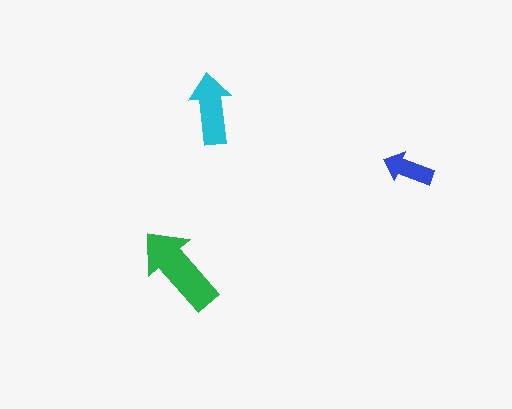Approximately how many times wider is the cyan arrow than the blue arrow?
About 1.5 times wider.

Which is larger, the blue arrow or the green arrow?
The green one.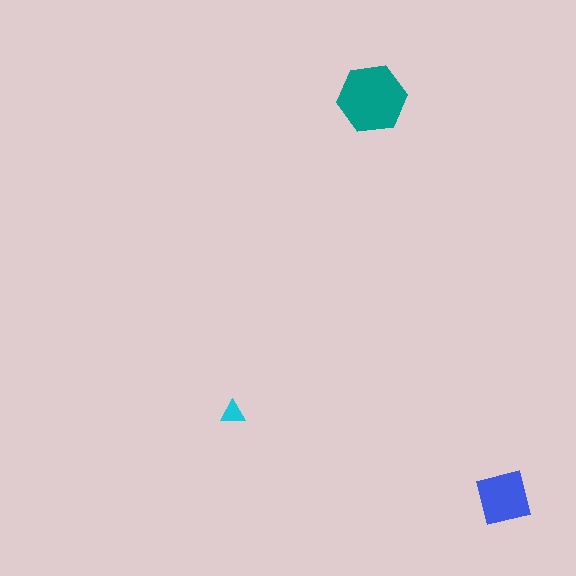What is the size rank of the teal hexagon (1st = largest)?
1st.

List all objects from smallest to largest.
The cyan triangle, the blue square, the teal hexagon.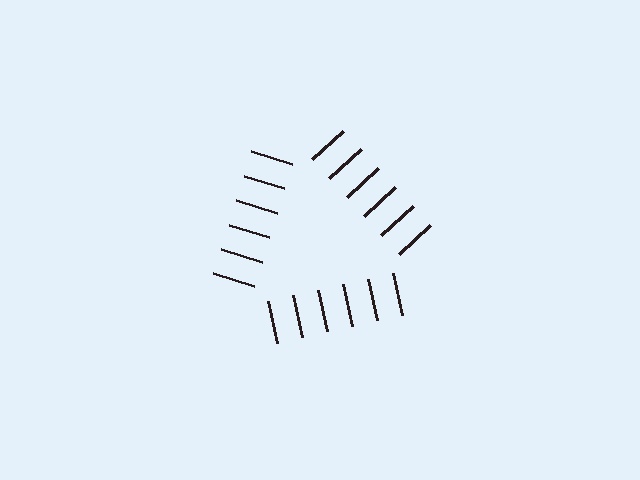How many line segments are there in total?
18 — 6 along each of the 3 edges.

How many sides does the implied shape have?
3 sides — the line-ends trace a triangle.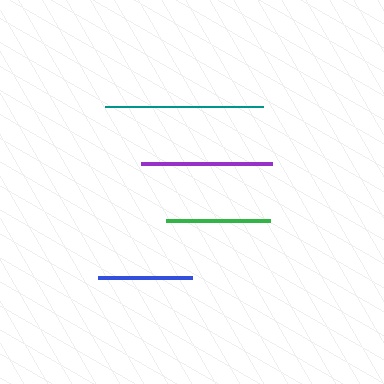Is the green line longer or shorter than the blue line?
The green line is longer than the blue line.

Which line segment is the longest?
The teal line is the longest at approximately 158 pixels.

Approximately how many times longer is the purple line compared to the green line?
The purple line is approximately 1.2 times the length of the green line.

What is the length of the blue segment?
The blue segment is approximately 94 pixels long.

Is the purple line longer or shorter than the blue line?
The purple line is longer than the blue line.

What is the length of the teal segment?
The teal segment is approximately 158 pixels long.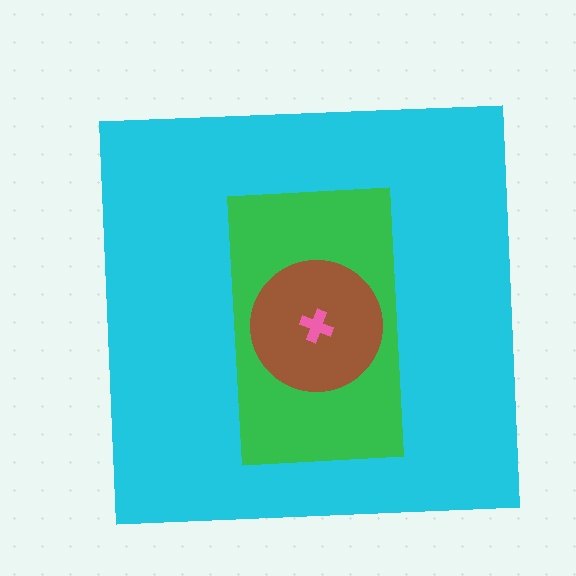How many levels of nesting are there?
4.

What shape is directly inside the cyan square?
The green rectangle.